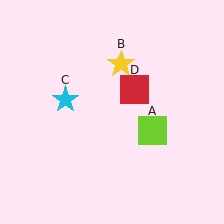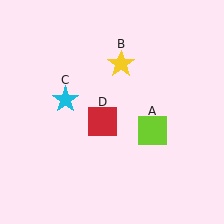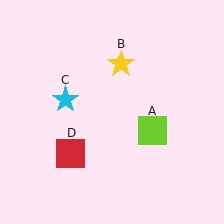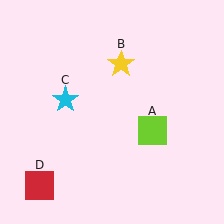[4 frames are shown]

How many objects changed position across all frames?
1 object changed position: red square (object D).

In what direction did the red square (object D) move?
The red square (object D) moved down and to the left.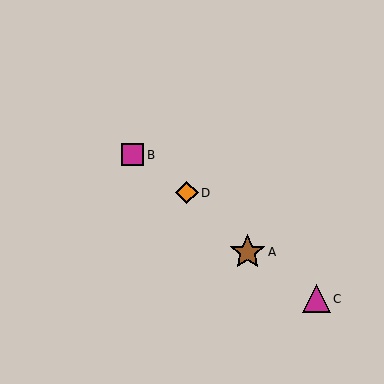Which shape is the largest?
The brown star (labeled A) is the largest.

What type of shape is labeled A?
Shape A is a brown star.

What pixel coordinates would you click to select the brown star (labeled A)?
Click at (248, 252) to select the brown star A.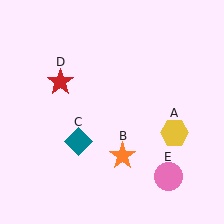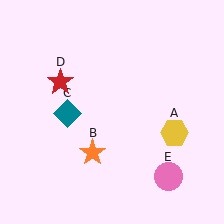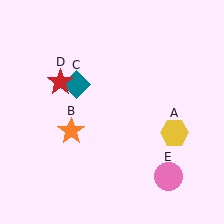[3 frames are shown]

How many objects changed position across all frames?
2 objects changed position: orange star (object B), teal diamond (object C).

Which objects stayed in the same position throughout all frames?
Yellow hexagon (object A) and red star (object D) and pink circle (object E) remained stationary.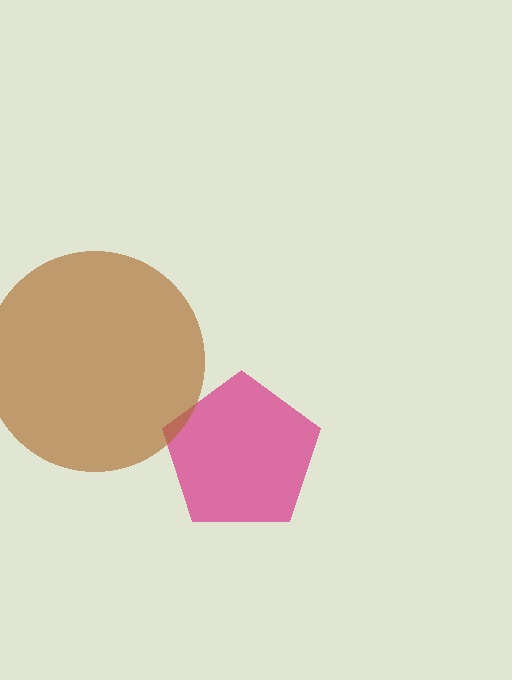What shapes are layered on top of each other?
The layered shapes are: a magenta pentagon, a brown circle.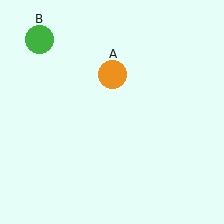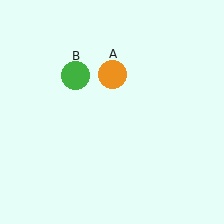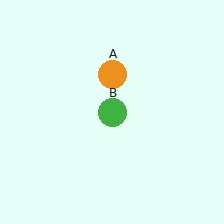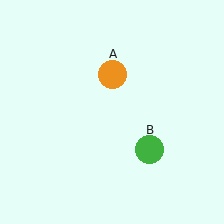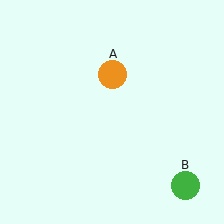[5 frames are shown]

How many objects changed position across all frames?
1 object changed position: green circle (object B).